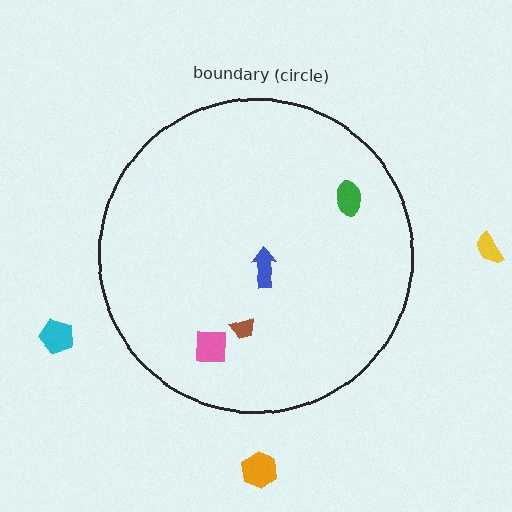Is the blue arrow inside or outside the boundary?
Inside.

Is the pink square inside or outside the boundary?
Inside.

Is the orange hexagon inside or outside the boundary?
Outside.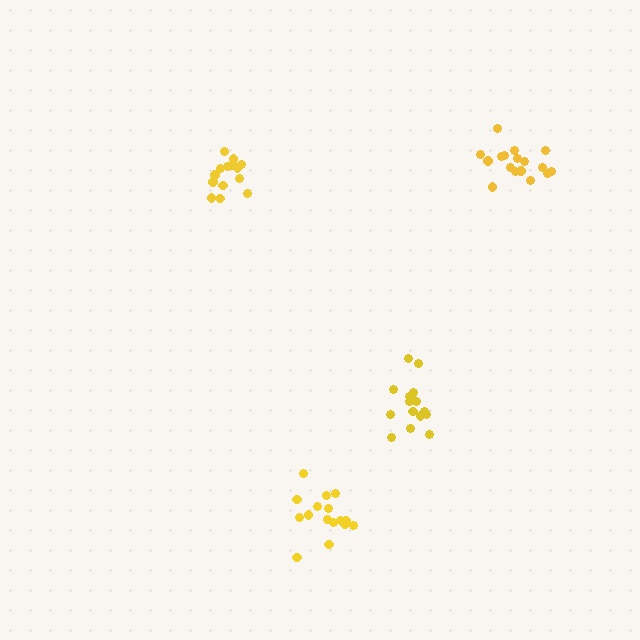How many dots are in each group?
Group 1: 15 dots, Group 2: 16 dots, Group 3: 17 dots, Group 4: 17 dots (65 total).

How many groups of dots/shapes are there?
There are 4 groups.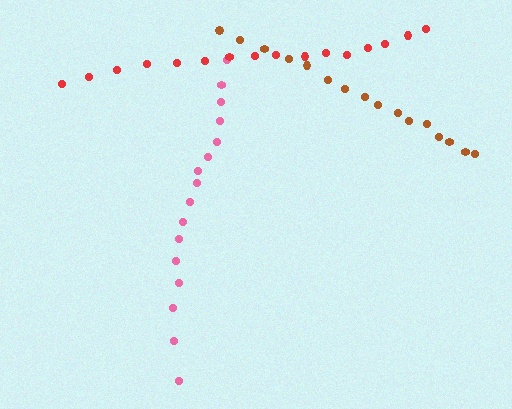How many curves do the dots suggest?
There are 3 distinct paths.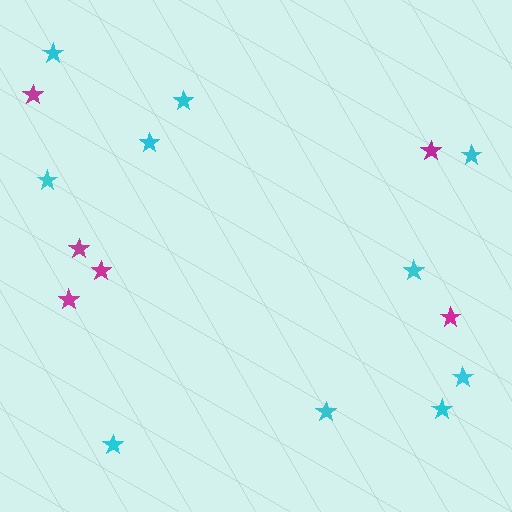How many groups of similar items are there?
There are 2 groups: one group of cyan stars (10) and one group of magenta stars (6).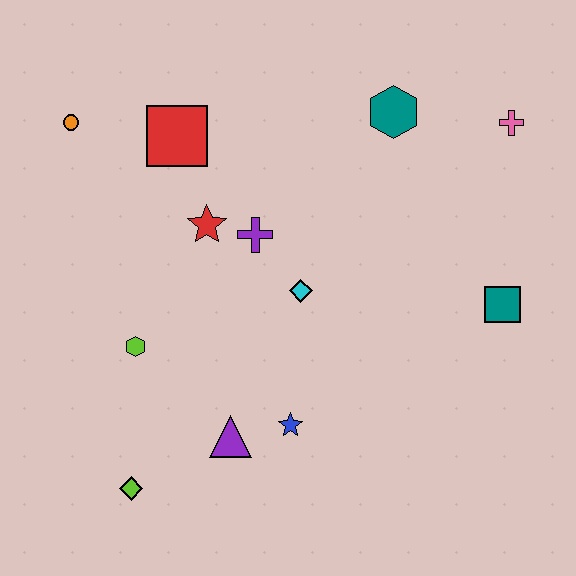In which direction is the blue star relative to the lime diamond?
The blue star is to the right of the lime diamond.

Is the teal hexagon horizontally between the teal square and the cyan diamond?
Yes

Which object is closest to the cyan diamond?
The purple cross is closest to the cyan diamond.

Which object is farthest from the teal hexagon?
The lime diamond is farthest from the teal hexagon.